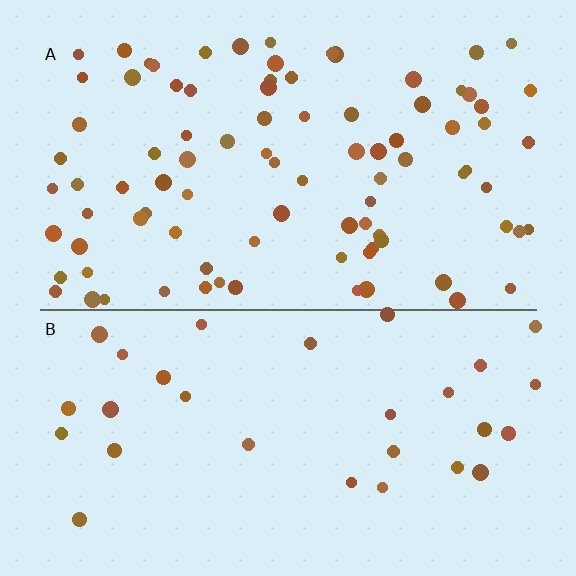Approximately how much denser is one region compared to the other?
Approximately 2.9× — region A over region B.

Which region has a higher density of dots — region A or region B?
A (the top).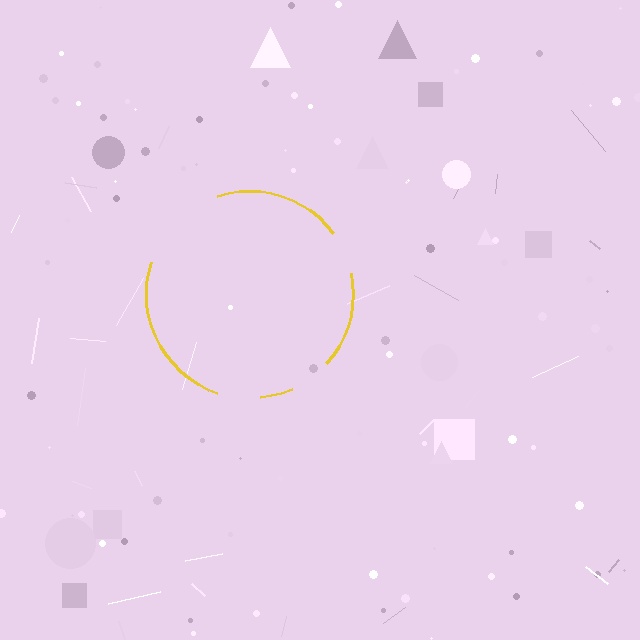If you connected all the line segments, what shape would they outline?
They would outline a circle.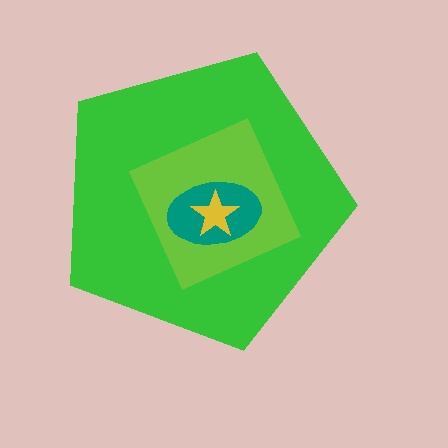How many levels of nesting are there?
4.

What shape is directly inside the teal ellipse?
The yellow star.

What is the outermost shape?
The green pentagon.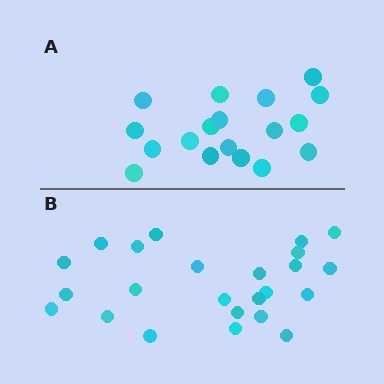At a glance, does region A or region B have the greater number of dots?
Region B (the bottom region) has more dots.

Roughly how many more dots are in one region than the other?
Region B has about 6 more dots than region A.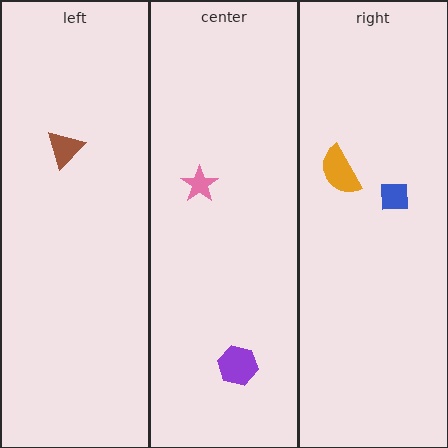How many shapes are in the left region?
1.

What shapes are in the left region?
The brown triangle.